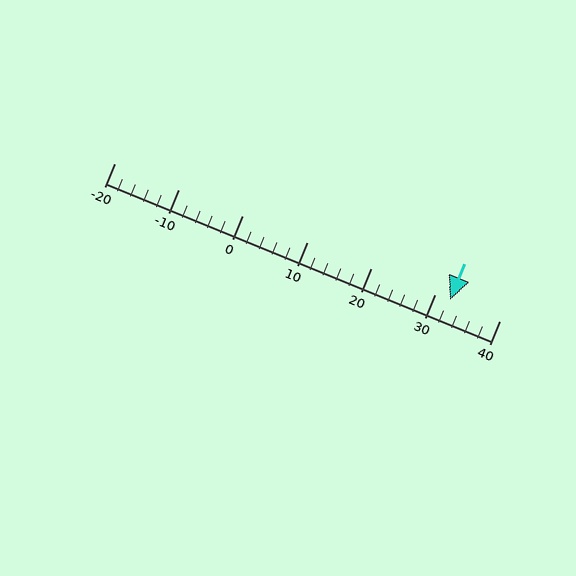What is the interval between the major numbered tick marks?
The major tick marks are spaced 10 units apart.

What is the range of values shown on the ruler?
The ruler shows values from -20 to 40.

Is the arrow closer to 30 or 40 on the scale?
The arrow is closer to 30.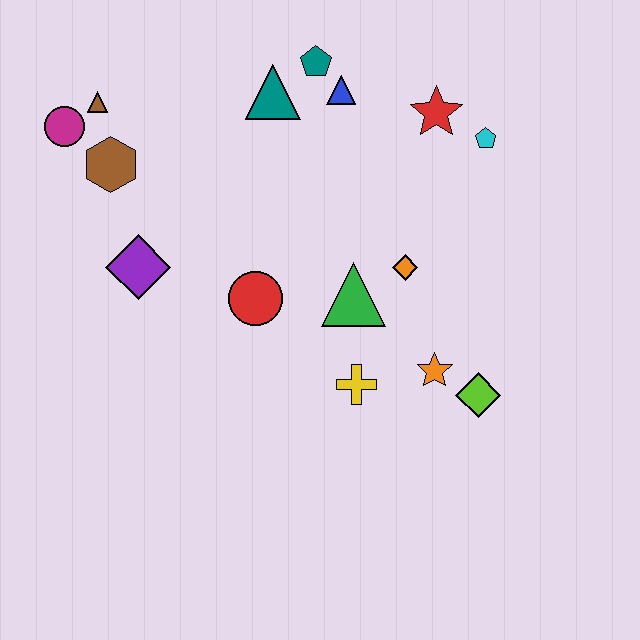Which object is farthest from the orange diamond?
The magenta circle is farthest from the orange diamond.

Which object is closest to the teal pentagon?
The blue triangle is closest to the teal pentagon.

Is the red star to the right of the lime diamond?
No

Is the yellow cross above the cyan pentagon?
No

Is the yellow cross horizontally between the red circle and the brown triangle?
No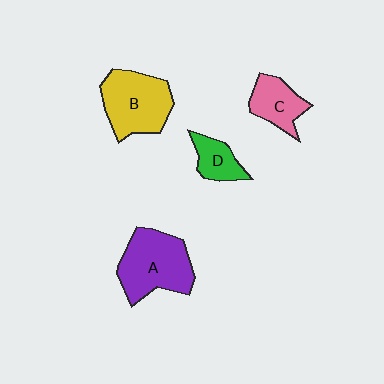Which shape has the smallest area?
Shape D (green).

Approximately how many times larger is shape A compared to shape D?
Approximately 2.3 times.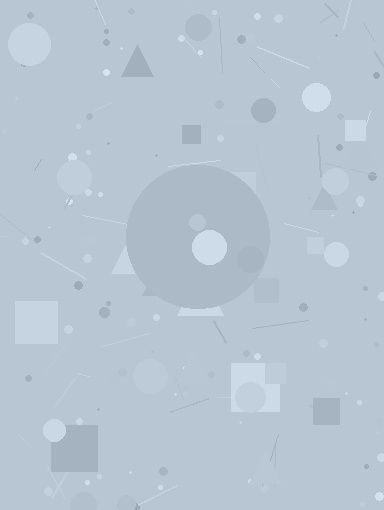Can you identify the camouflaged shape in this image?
The camouflaged shape is a circle.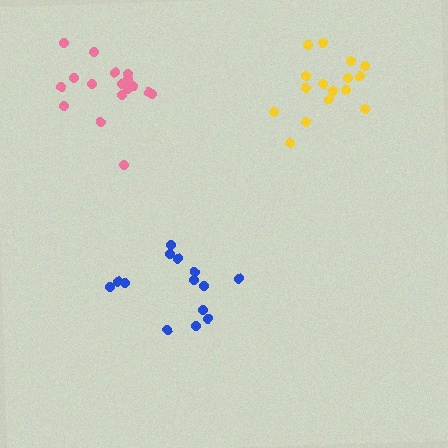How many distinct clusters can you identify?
There are 3 distinct clusters.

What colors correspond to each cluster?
The clusters are colored: blue, yellow, pink.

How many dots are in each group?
Group 1: 14 dots, Group 2: 16 dots, Group 3: 17 dots (47 total).